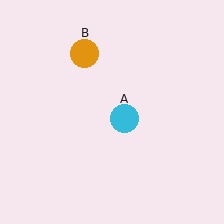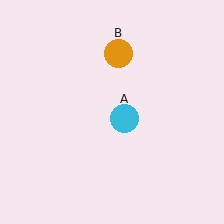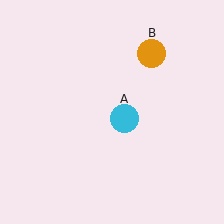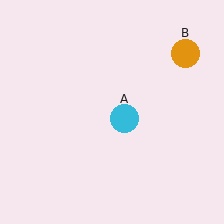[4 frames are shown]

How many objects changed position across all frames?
1 object changed position: orange circle (object B).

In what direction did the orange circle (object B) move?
The orange circle (object B) moved right.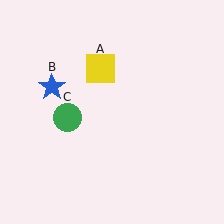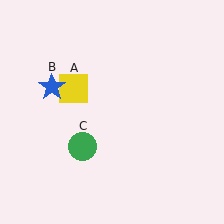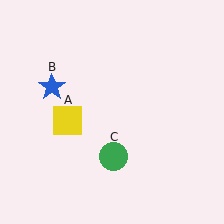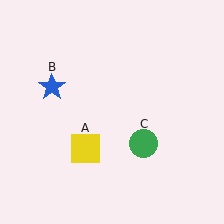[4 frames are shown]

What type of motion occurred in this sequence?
The yellow square (object A), green circle (object C) rotated counterclockwise around the center of the scene.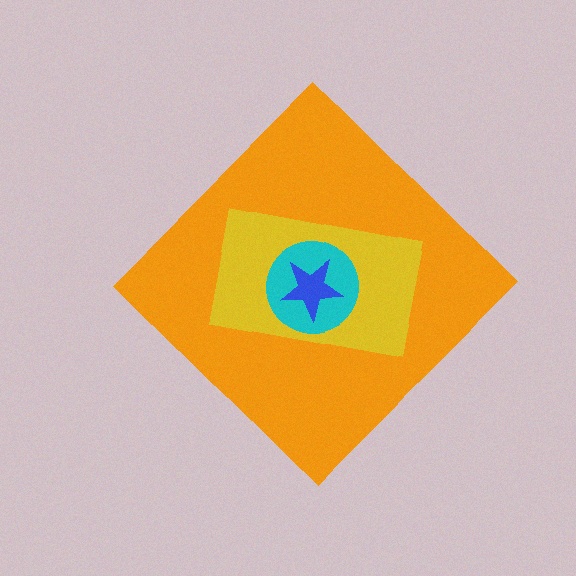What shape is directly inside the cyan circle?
The blue star.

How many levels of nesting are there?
4.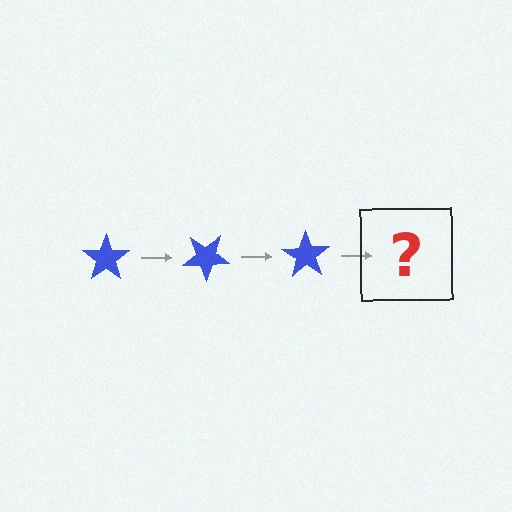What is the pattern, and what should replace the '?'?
The pattern is that the star rotates 35 degrees each step. The '?' should be a blue star rotated 105 degrees.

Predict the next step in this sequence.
The next step is a blue star rotated 105 degrees.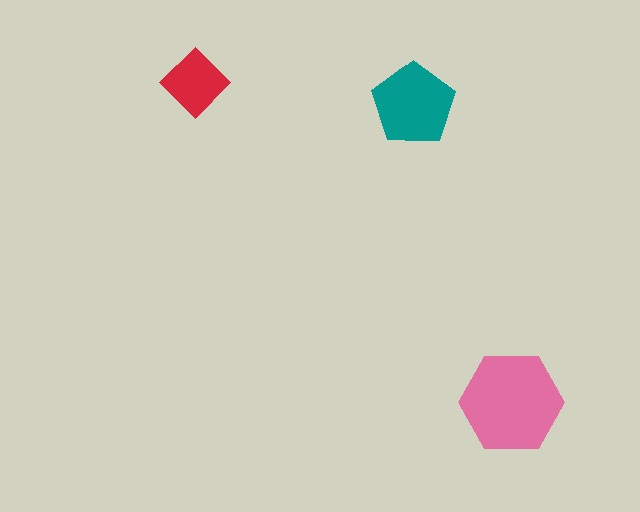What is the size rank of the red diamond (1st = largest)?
3rd.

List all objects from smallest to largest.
The red diamond, the teal pentagon, the pink hexagon.